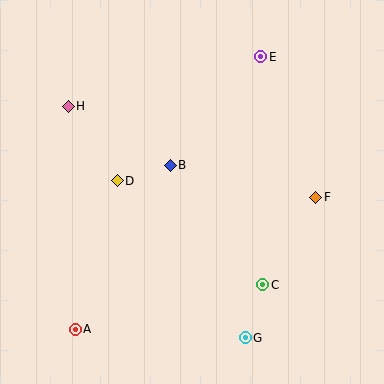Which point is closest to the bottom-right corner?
Point G is closest to the bottom-right corner.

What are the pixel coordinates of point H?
Point H is at (68, 106).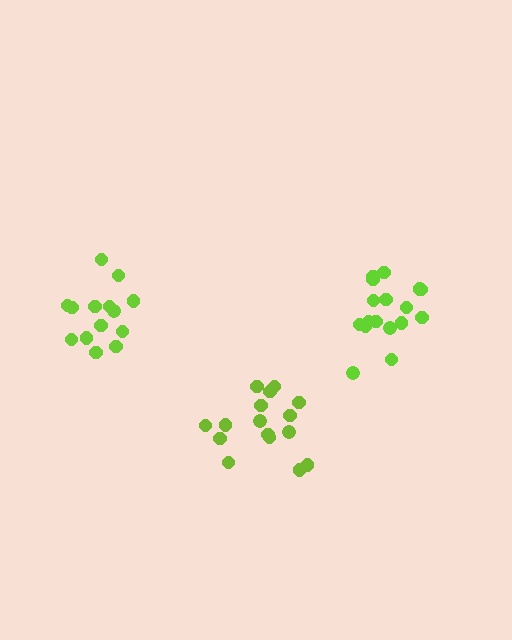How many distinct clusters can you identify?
There are 3 distinct clusters.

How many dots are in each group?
Group 1: 17 dots, Group 2: 16 dots, Group 3: 14 dots (47 total).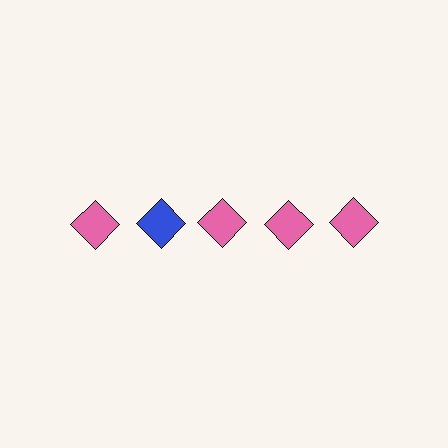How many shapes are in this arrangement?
There are 5 shapes arranged in a grid pattern.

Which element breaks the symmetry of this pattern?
The blue diamond in the top row, second from left column breaks the symmetry. All other shapes are pink diamonds.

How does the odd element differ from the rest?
It has a different color: blue instead of pink.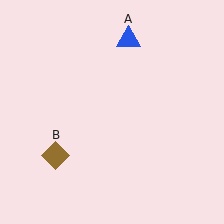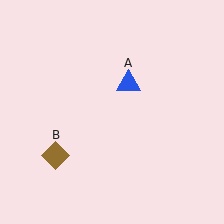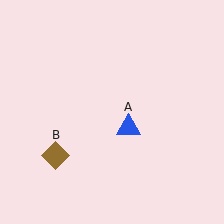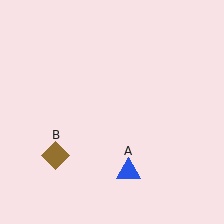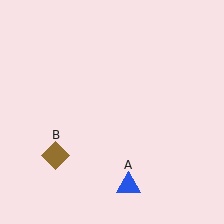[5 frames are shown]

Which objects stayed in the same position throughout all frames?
Brown diamond (object B) remained stationary.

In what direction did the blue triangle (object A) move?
The blue triangle (object A) moved down.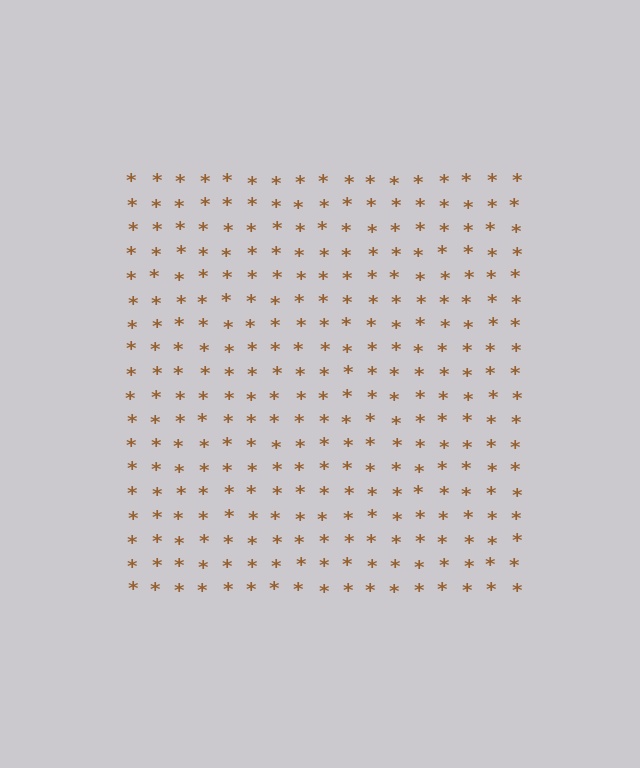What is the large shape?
The large shape is a square.